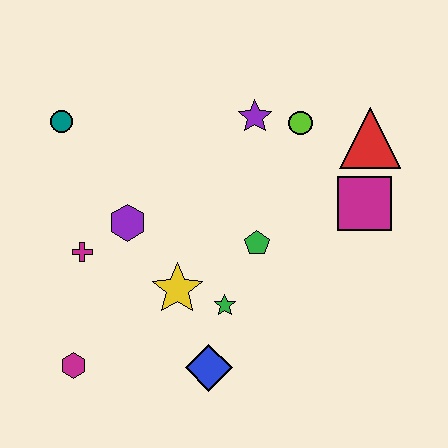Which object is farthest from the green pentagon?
The teal circle is farthest from the green pentagon.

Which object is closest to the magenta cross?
The purple hexagon is closest to the magenta cross.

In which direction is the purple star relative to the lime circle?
The purple star is to the left of the lime circle.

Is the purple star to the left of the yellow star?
No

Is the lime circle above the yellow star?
Yes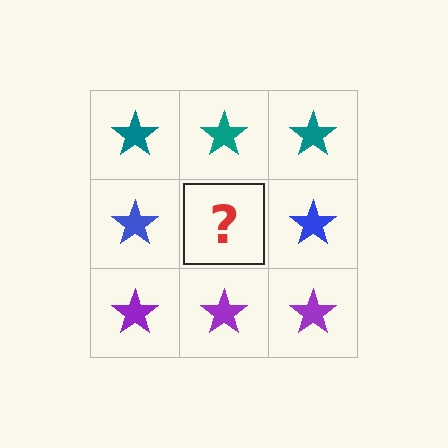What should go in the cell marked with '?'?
The missing cell should contain a blue star.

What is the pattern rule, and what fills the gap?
The rule is that each row has a consistent color. The gap should be filled with a blue star.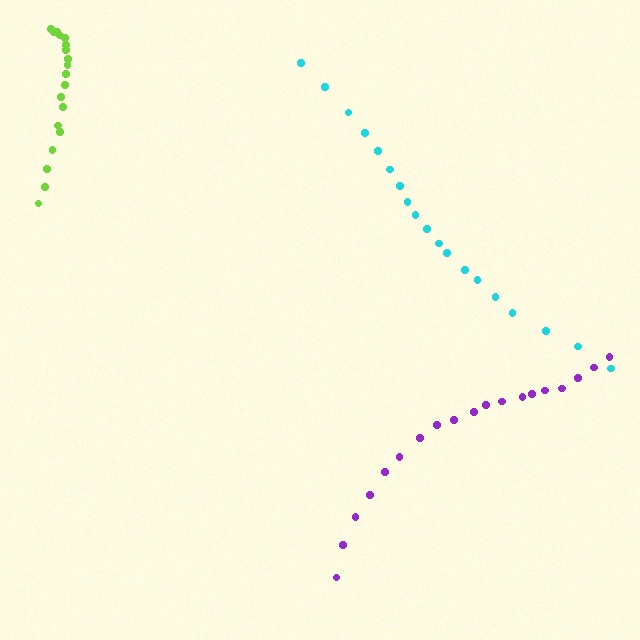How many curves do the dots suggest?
There are 3 distinct paths.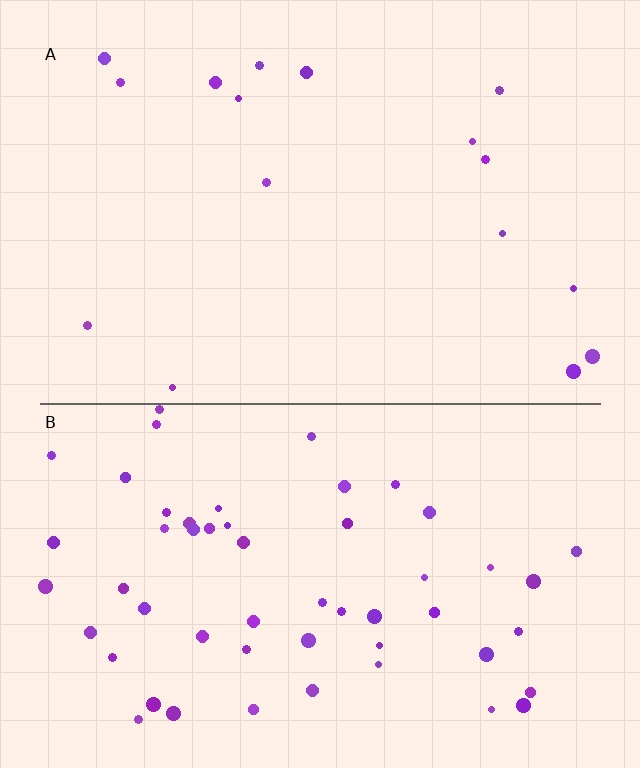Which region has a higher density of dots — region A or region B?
B (the bottom).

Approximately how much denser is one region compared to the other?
Approximately 3.3× — region B over region A.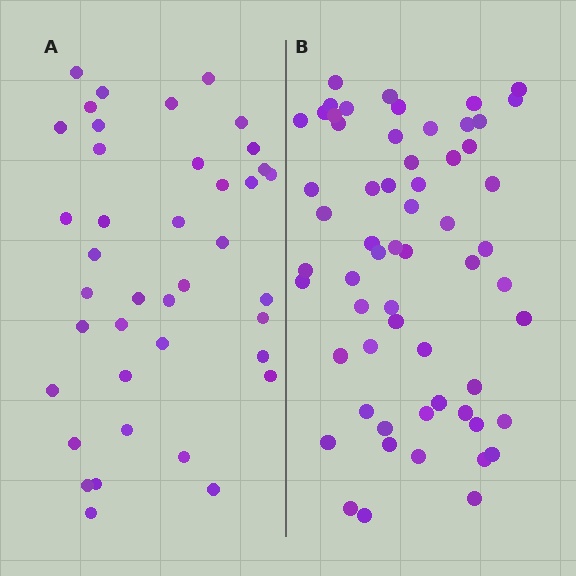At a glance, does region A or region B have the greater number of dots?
Region B (the right region) has more dots.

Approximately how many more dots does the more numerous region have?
Region B has approximately 20 more dots than region A.